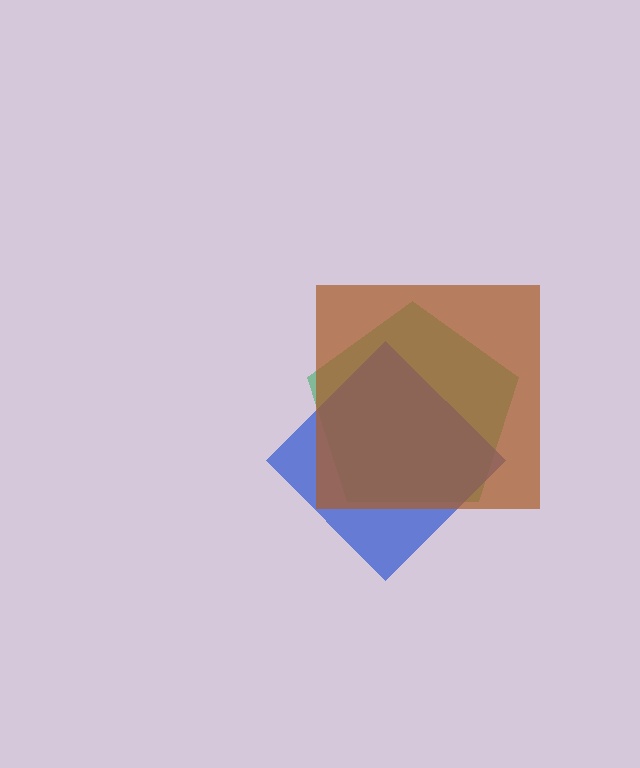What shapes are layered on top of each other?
The layered shapes are: a green pentagon, a blue diamond, a brown square.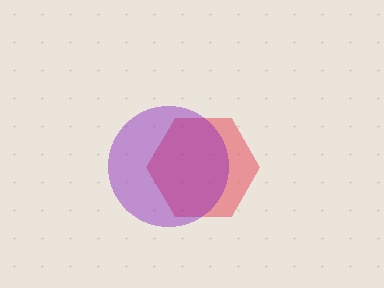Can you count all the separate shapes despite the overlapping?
Yes, there are 2 separate shapes.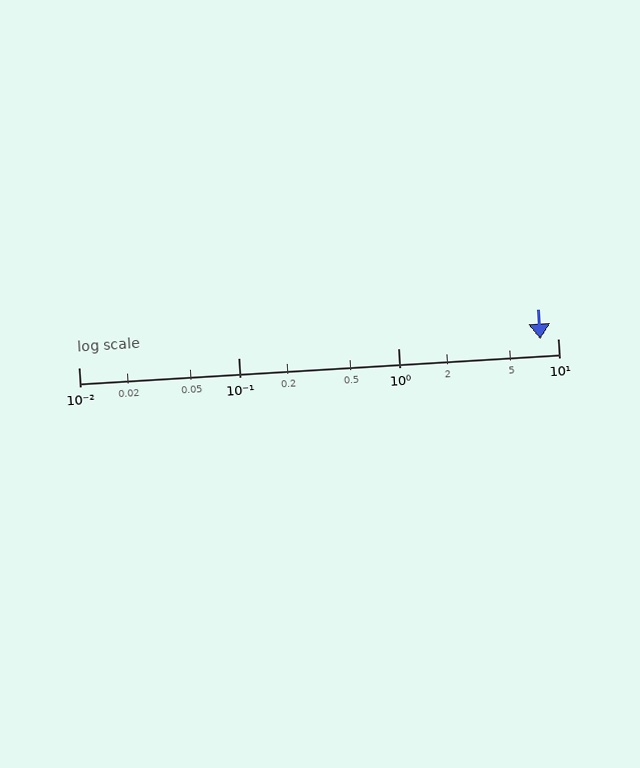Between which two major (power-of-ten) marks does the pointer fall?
The pointer is between 1 and 10.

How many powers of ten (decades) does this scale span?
The scale spans 3 decades, from 0.01 to 10.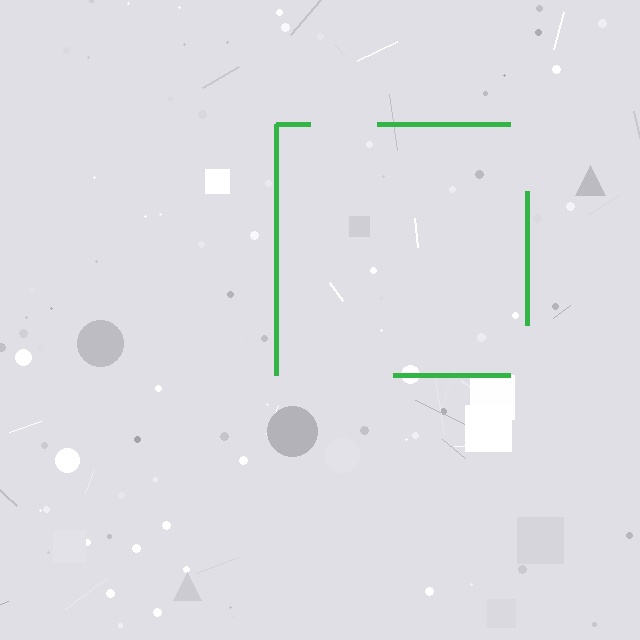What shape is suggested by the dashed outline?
The dashed outline suggests a square.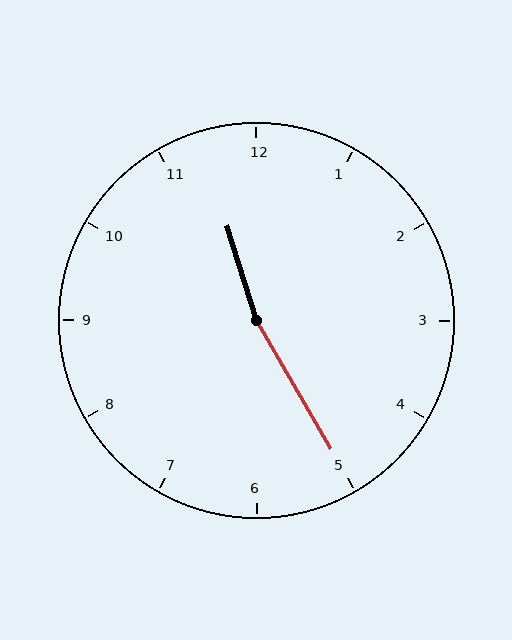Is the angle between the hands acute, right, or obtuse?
It is obtuse.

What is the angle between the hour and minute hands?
Approximately 168 degrees.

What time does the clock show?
11:25.